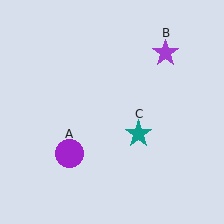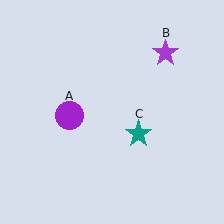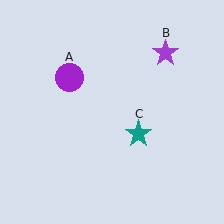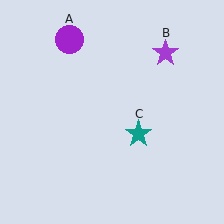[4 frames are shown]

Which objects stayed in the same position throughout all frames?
Purple star (object B) and teal star (object C) remained stationary.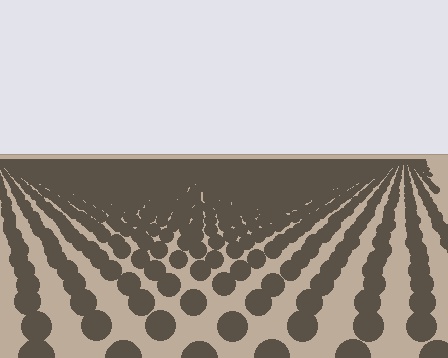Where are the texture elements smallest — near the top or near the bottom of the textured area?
Near the top.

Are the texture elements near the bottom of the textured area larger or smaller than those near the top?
Larger. Near the bottom, elements are closer to the viewer and appear at a bigger on-screen size.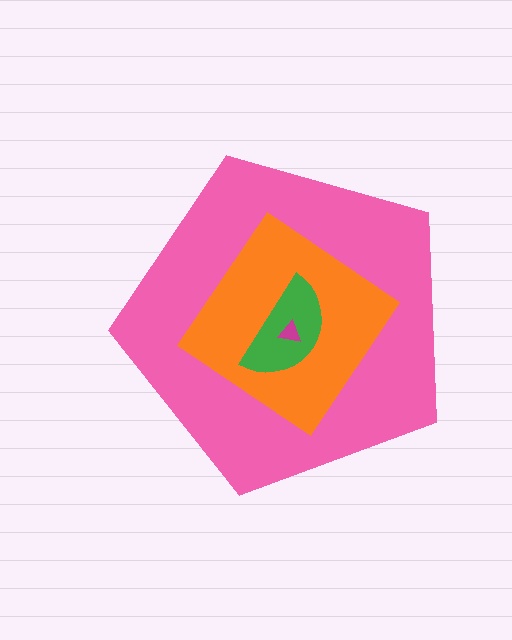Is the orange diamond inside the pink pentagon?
Yes.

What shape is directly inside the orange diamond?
The green semicircle.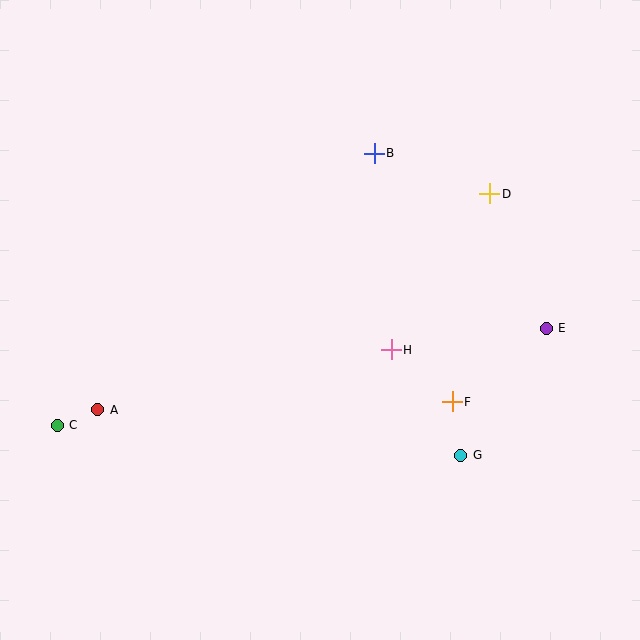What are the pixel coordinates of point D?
Point D is at (490, 194).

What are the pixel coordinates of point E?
Point E is at (546, 328).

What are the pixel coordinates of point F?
Point F is at (452, 402).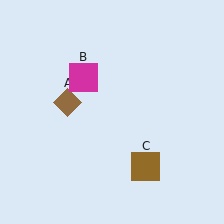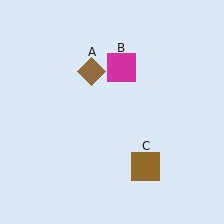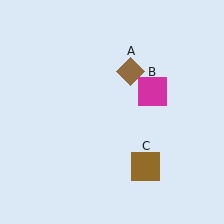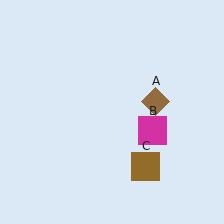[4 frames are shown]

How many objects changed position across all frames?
2 objects changed position: brown diamond (object A), magenta square (object B).